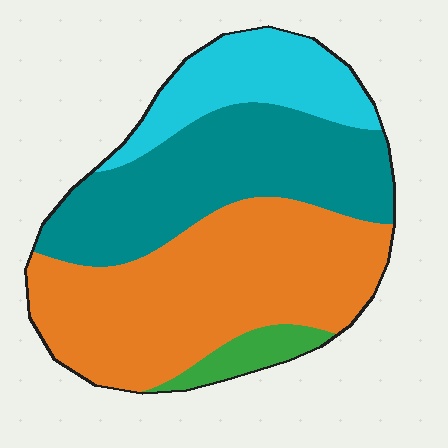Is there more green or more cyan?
Cyan.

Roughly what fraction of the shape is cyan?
Cyan takes up about one sixth (1/6) of the shape.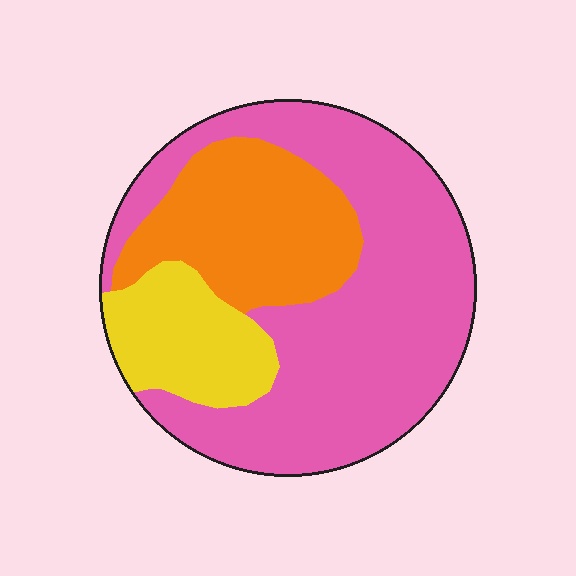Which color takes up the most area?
Pink, at roughly 60%.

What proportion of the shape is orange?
Orange takes up about one quarter (1/4) of the shape.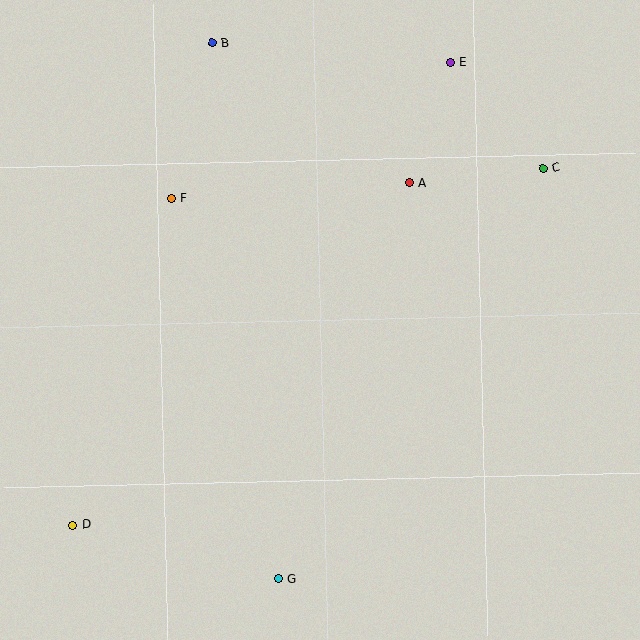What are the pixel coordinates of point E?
Point E is at (450, 62).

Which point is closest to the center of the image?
Point A at (409, 183) is closest to the center.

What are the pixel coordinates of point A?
Point A is at (409, 183).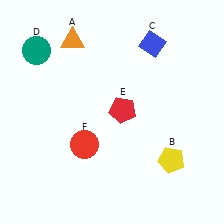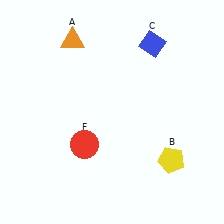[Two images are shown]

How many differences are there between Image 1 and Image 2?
There are 2 differences between the two images.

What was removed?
The teal circle (D), the red pentagon (E) were removed in Image 2.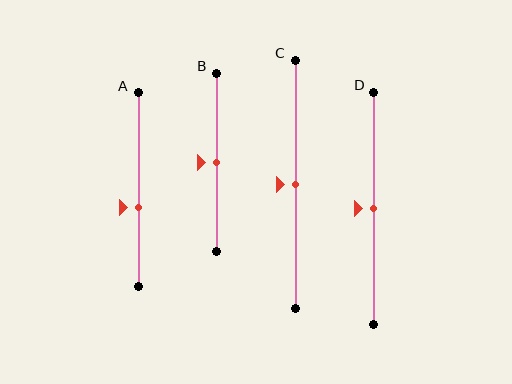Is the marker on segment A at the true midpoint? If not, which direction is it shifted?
No, the marker on segment A is shifted downward by about 10% of the segment length.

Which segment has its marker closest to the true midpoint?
Segment B has its marker closest to the true midpoint.